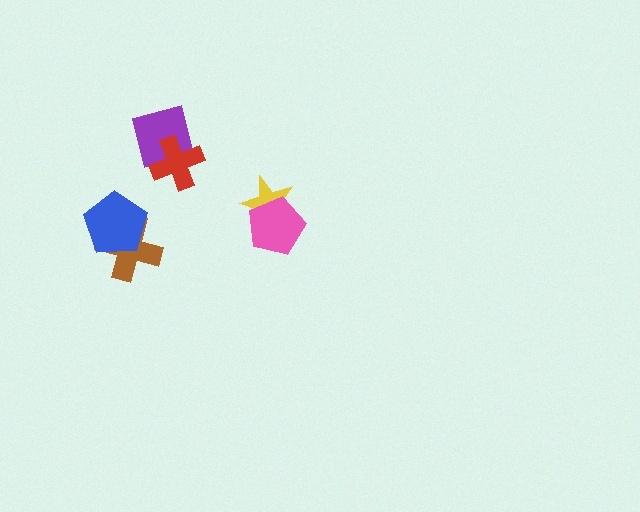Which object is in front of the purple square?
The red cross is in front of the purple square.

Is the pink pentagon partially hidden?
No, no other shape covers it.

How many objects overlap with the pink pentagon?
1 object overlaps with the pink pentagon.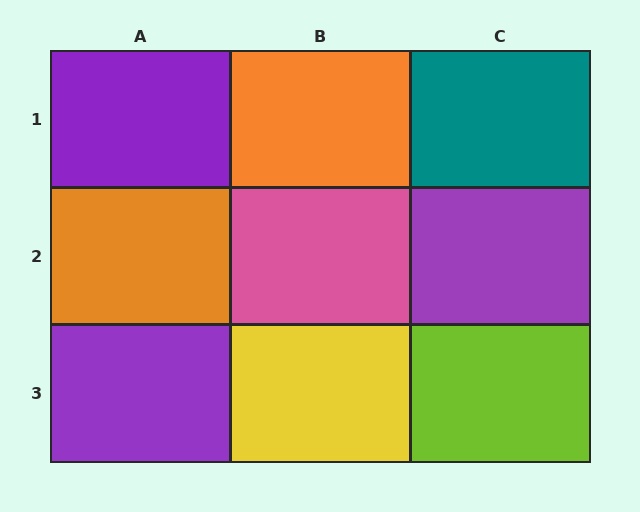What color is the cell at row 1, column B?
Orange.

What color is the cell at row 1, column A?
Purple.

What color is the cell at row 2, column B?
Pink.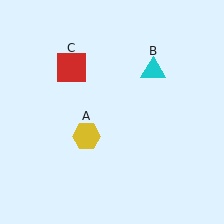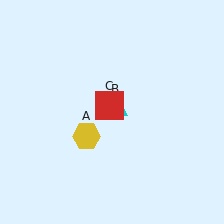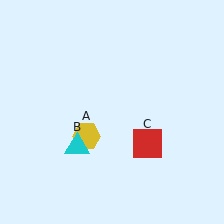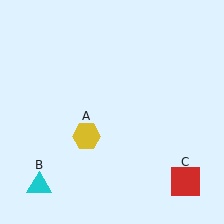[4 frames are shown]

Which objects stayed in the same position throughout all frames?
Yellow hexagon (object A) remained stationary.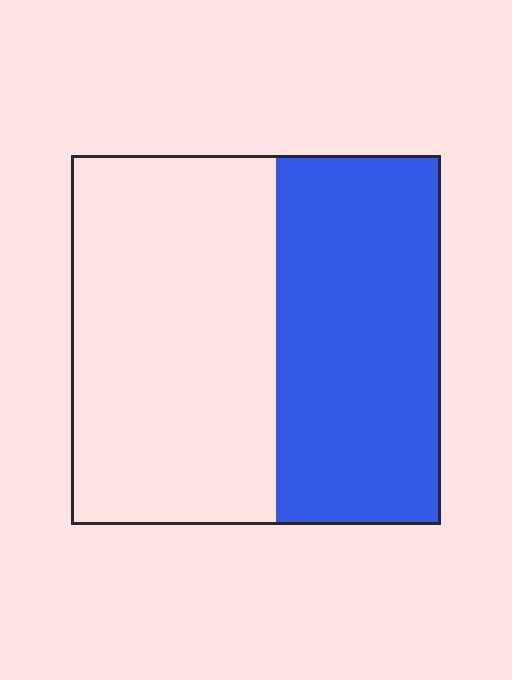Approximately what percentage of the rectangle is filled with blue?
Approximately 45%.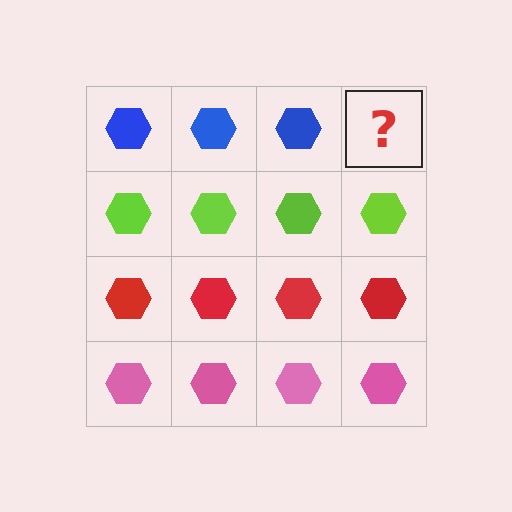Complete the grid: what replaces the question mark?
The question mark should be replaced with a blue hexagon.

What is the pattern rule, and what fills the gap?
The rule is that each row has a consistent color. The gap should be filled with a blue hexagon.